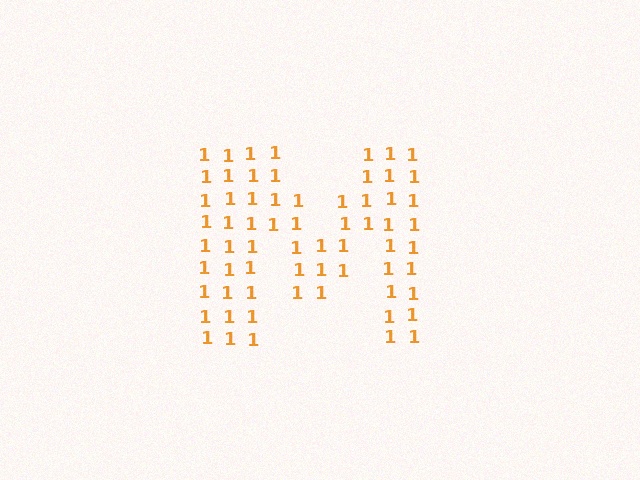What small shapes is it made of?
It is made of small digit 1's.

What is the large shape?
The large shape is the letter M.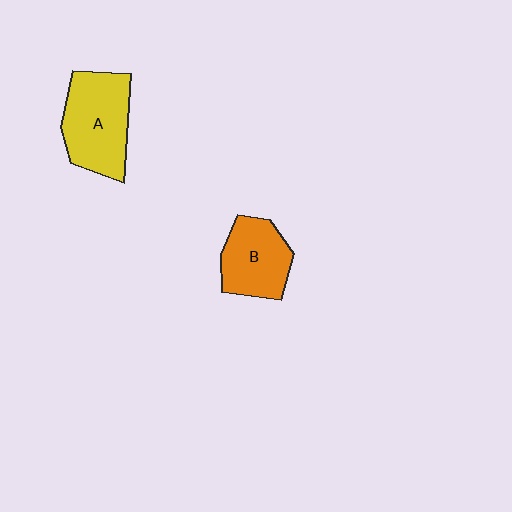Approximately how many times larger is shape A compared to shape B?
Approximately 1.3 times.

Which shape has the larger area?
Shape A (yellow).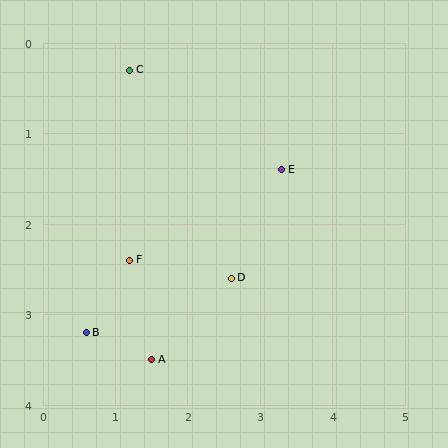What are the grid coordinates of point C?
Point C is at approximately (1.2, 0.3).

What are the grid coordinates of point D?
Point D is at approximately (2.6, 2.6).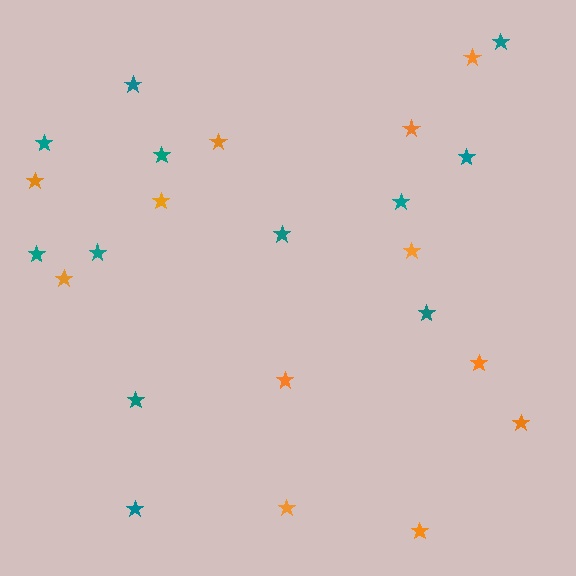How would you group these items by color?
There are 2 groups: one group of teal stars (12) and one group of orange stars (12).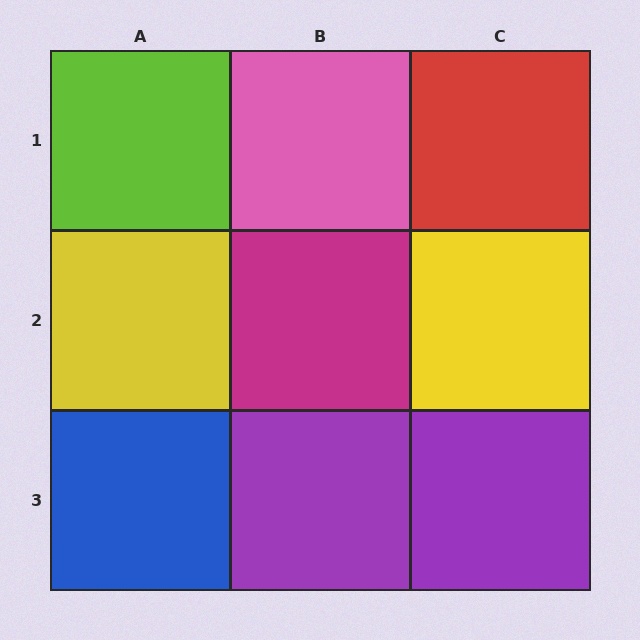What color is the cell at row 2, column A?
Yellow.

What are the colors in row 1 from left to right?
Lime, pink, red.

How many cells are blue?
1 cell is blue.